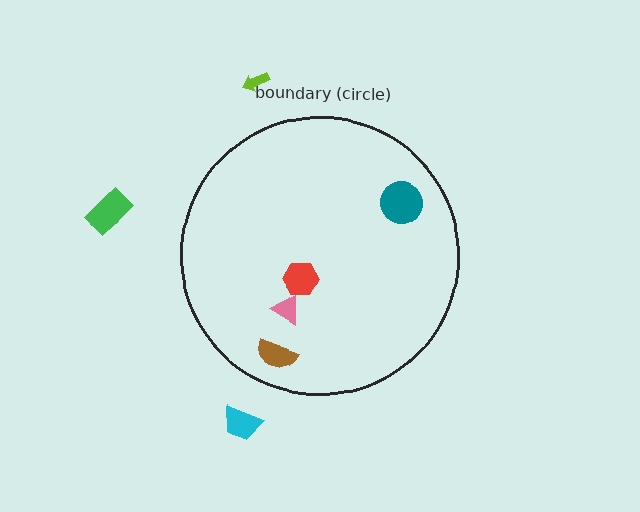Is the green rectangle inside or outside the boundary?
Outside.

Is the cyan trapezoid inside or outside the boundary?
Outside.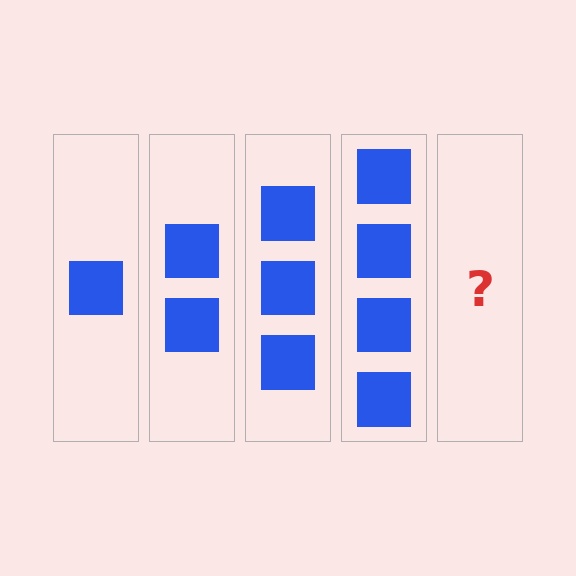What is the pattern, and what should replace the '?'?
The pattern is that each step adds one more square. The '?' should be 5 squares.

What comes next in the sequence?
The next element should be 5 squares.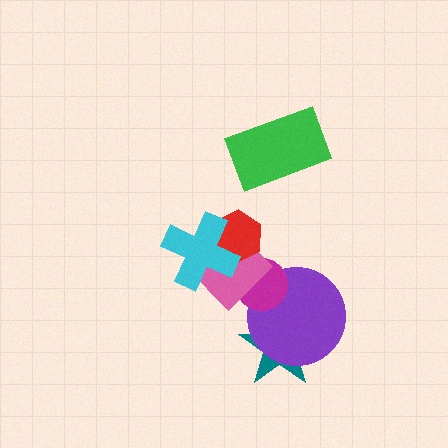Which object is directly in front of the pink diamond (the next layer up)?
The red hexagon is directly in front of the pink diamond.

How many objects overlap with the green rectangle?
0 objects overlap with the green rectangle.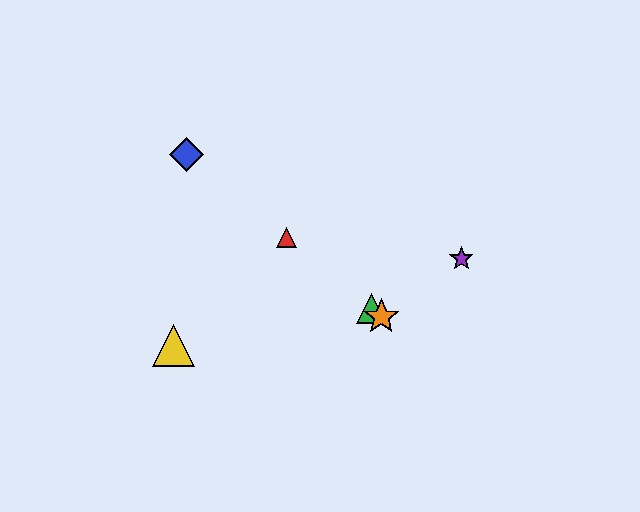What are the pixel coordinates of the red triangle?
The red triangle is at (286, 237).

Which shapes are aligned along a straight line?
The red triangle, the blue diamond, the green triangle, the orange star are aligned along a straight line.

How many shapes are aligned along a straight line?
4 shapes (the red triangle, the blue diamond, the green triangle, the orange star) are aligned along a straight line.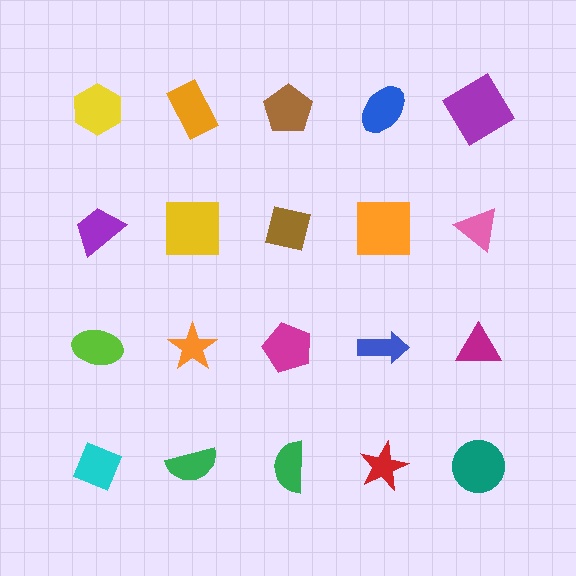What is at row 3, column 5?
A magenta triangle.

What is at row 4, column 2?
A green semicircle.